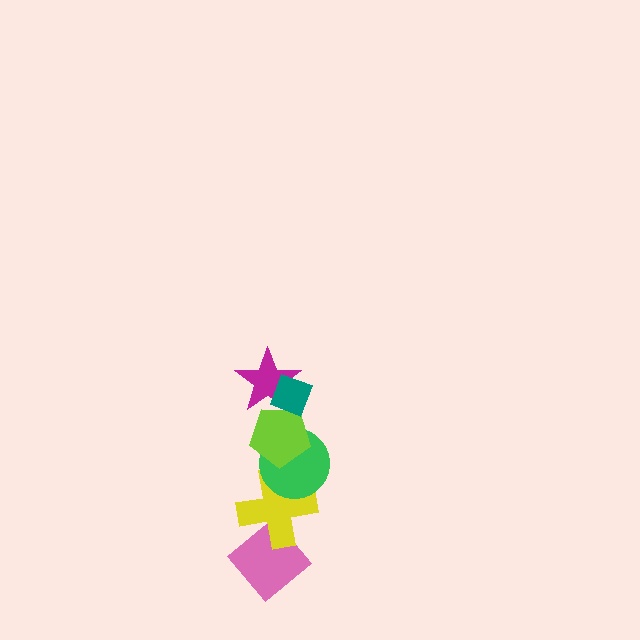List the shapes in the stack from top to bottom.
From top to bottom: the teal diamond, the magenta star, the lime pentagon, the green circle, the yellow cross, the pink diamond.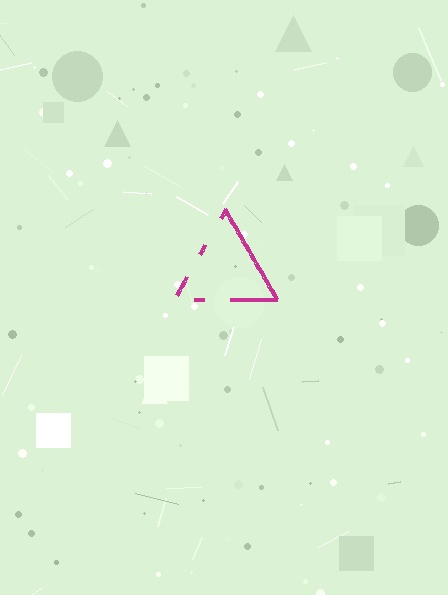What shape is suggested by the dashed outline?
The dashed outline suggests a triangle.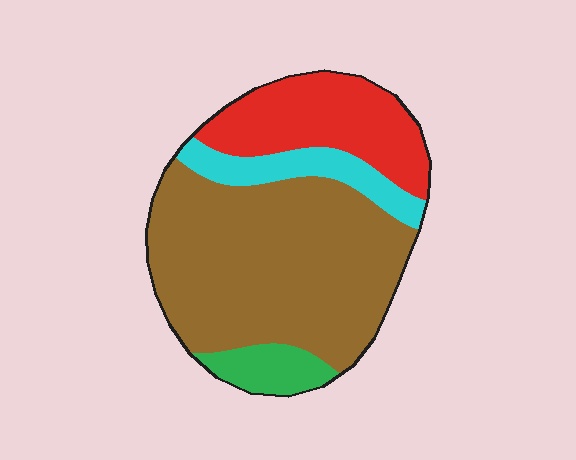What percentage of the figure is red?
Red takes up about one quarter (1/4) of the figure.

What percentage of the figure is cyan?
Cyan covers 11% of the figure.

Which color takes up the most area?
Brown, at roughly 60%.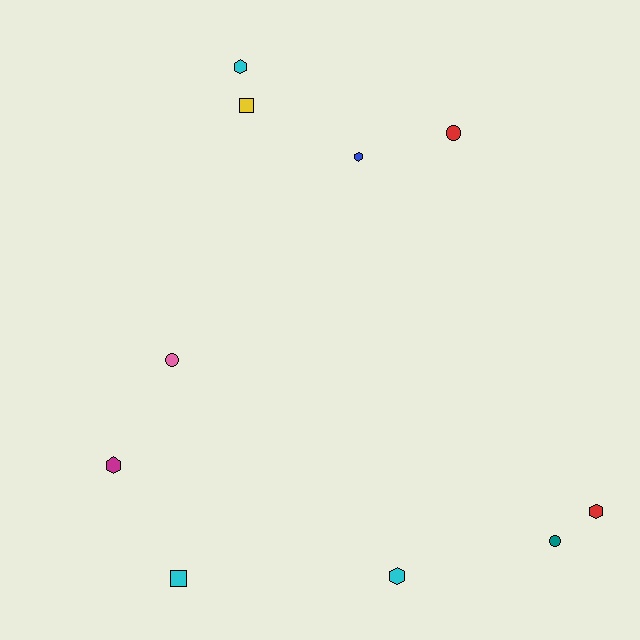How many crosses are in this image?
There are no crosses.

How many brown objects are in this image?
There are no brown objects.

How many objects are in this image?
There are 10 objects.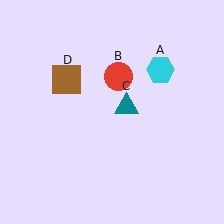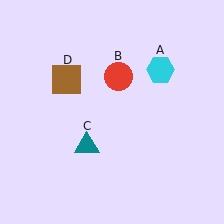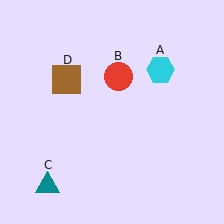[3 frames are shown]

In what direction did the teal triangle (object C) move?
The teal triangle (object C) moved down and to the left.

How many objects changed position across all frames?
1 object changed position: teal triangle (object C).